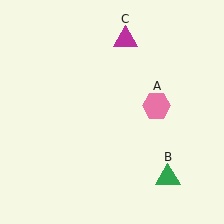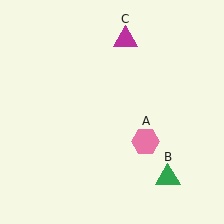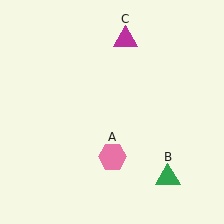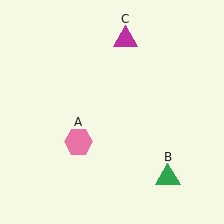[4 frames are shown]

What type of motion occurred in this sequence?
The pink hexagon (object A) rotated clockwise around the center of the scene.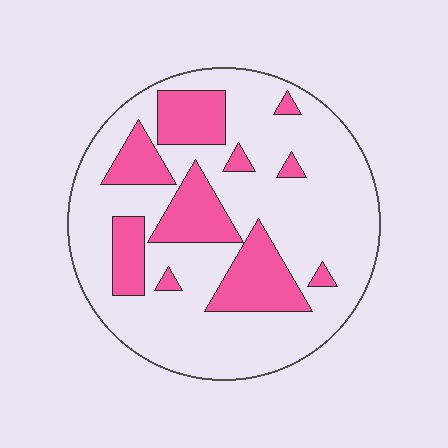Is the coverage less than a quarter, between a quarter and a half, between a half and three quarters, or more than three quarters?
Between a quarter and a half.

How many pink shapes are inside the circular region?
10.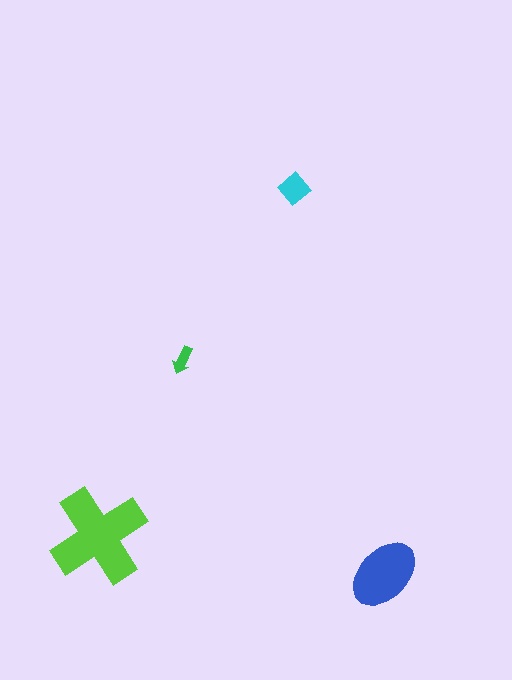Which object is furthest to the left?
The lime cross is leftmost.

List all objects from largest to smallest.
The lime cross, the blue ellipse, the cyan diamond, the green arrow.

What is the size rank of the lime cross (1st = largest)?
1st.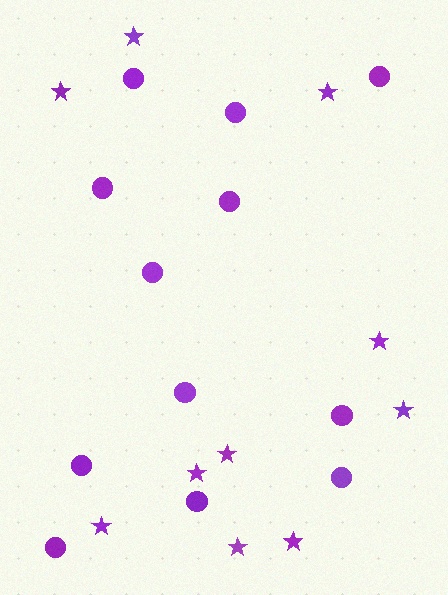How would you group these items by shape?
There are 2 groups: one group of stars (10) and one group of circles (12).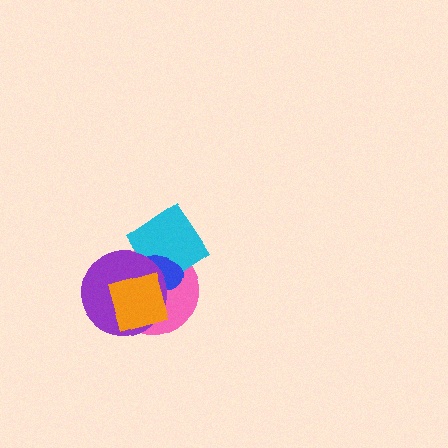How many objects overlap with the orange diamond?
4 objects overlap with the orange diamond.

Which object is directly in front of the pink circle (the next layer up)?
The cyan diamond is directly in front of the pink circle.